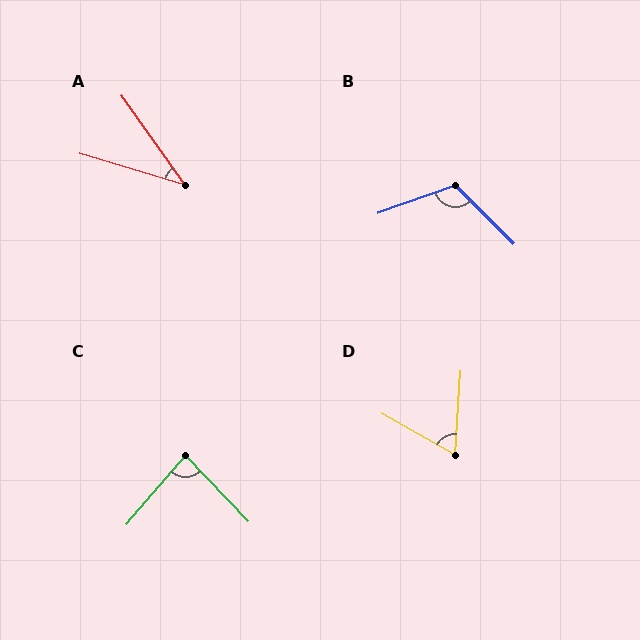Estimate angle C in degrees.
Approximately 84 degrees.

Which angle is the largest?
B, at approximately 115 degrees.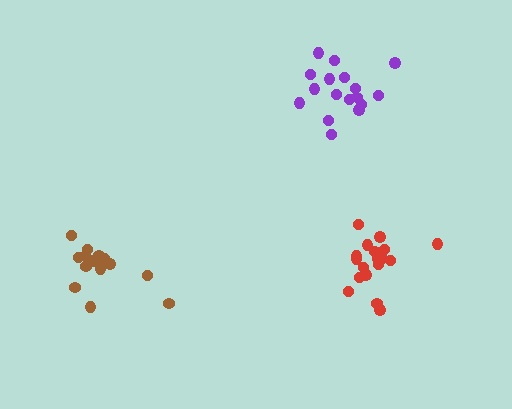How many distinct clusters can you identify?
There are 3 distinct clusters.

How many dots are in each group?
Group 1: 15 dots, Group 2: 17 dots, Group 3: 19 dots (51 total).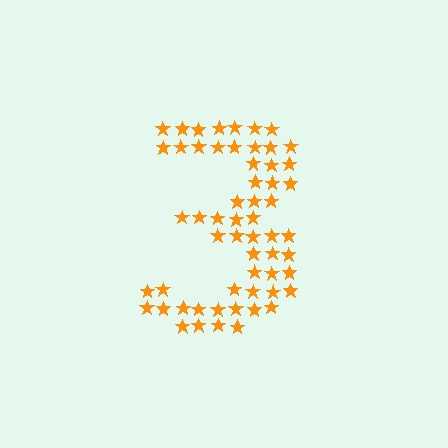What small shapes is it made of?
It is made of small stars.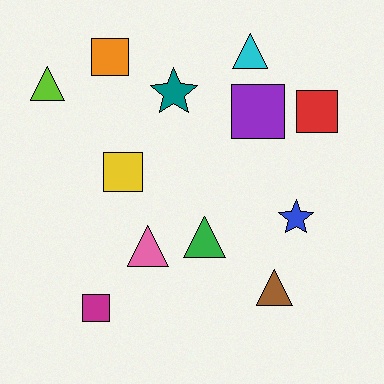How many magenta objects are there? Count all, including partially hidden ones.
There is 1 magenta object.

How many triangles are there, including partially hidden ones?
There are 5 triangles.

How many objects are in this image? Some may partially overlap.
There are 12 objects.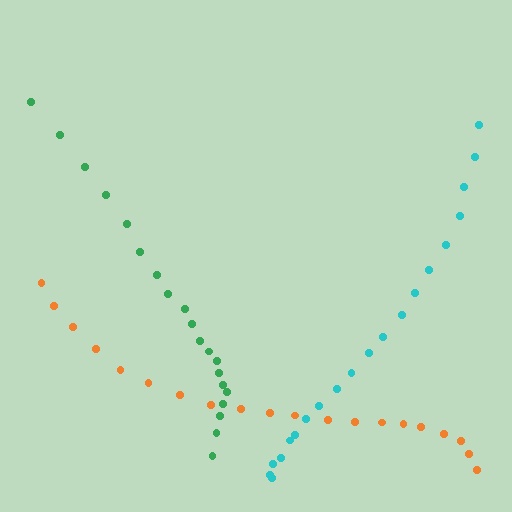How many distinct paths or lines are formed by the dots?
There are 3 distinct paths.